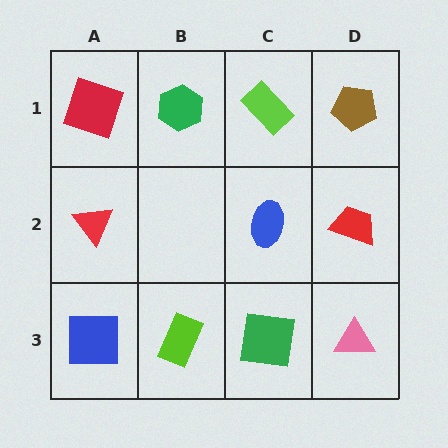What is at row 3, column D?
A pink triangle.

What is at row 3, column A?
A blue square.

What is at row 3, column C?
A green square.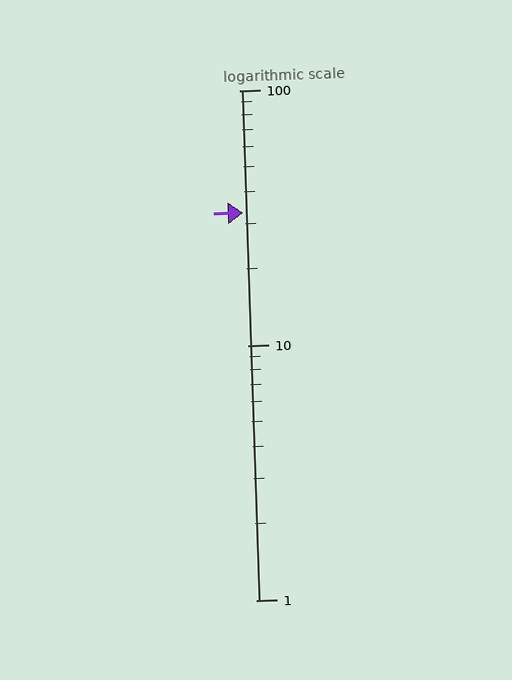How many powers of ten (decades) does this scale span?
The scale spans 2 decades, from 1 to 100.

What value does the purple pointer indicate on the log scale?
The pointer indicates approximately 33.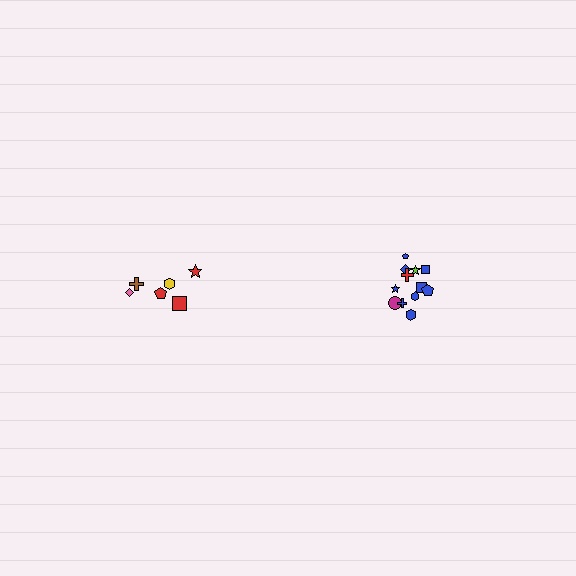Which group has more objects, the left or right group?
The right group.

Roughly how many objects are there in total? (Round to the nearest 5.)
Roughly 20 objects in total.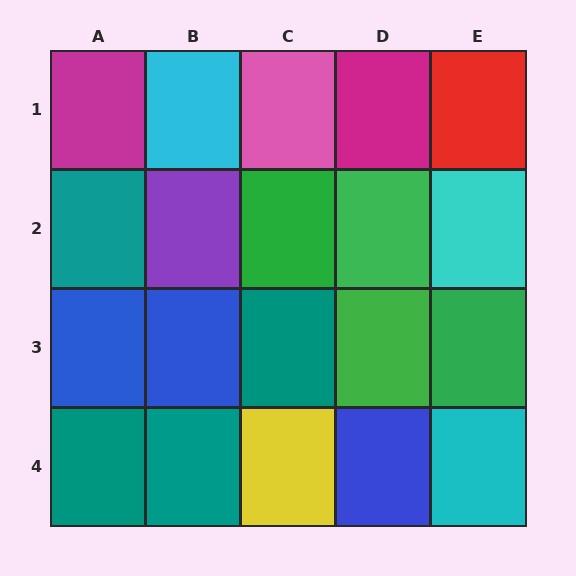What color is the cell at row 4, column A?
Teal.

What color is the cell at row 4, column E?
Cyan.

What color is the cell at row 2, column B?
Purple.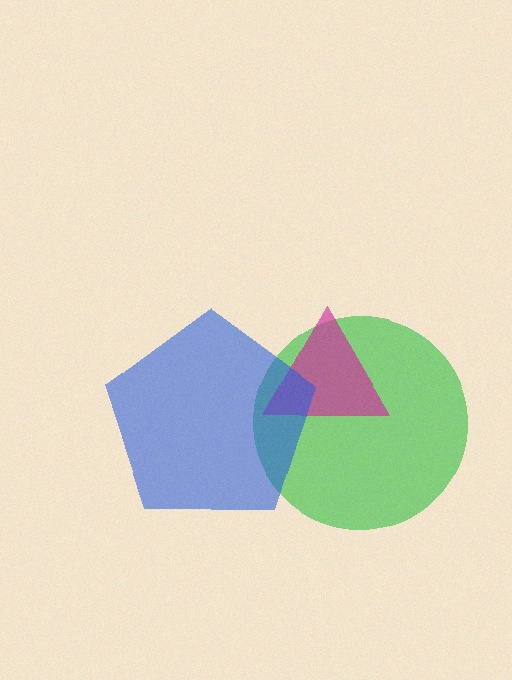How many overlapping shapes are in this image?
There are 3 overlapping shapes in the image.